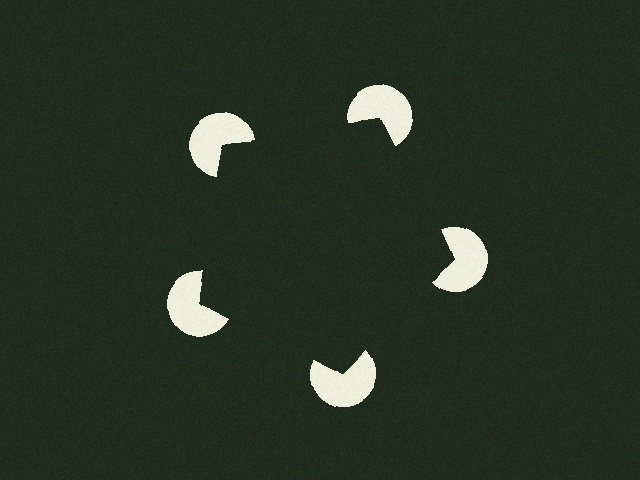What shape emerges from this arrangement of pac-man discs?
An illusory pentagon — its edges are inferred from the aligned wedge cuts in the pac-man discs, not physically drawn.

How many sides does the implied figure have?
5 sides.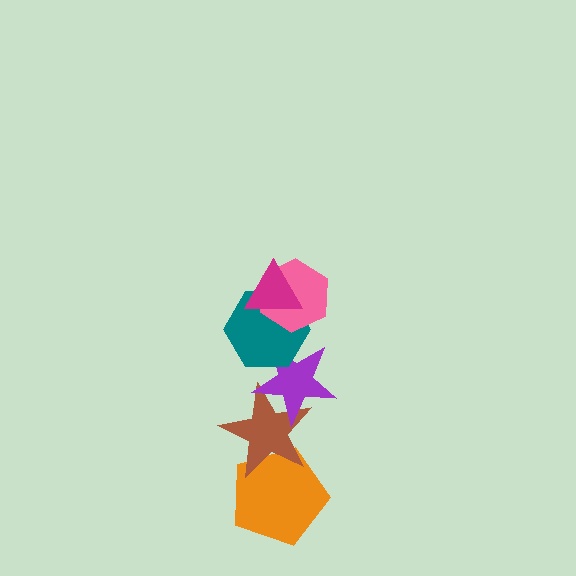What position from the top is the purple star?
The purple star is 4th from the top.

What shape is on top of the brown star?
The purple star is on top of the brown star.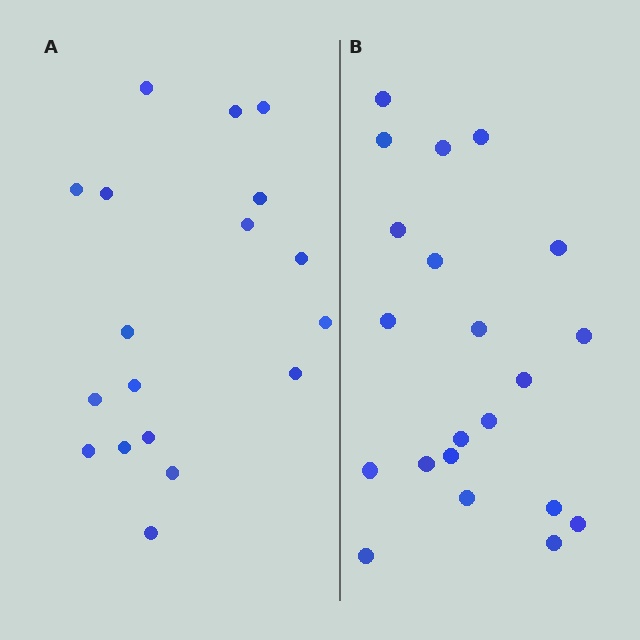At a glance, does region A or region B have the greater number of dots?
Region B (the right region) has more dots.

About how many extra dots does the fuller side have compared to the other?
Region B has just a few more — roughly 2 or 3 more dots than region A.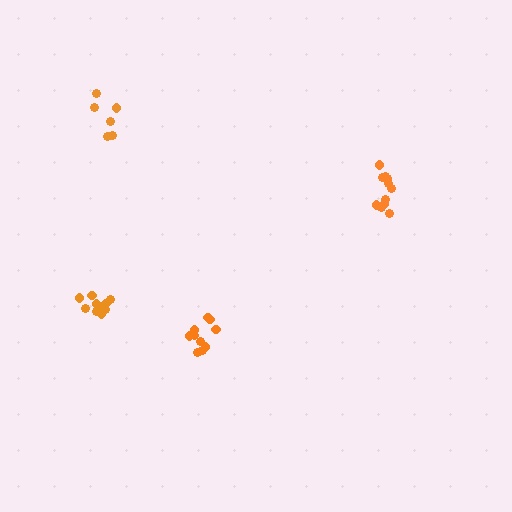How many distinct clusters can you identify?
There are 4 distinct clusters.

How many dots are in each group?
Group 1: 11 dots, Group 2: 11 dots, Group 3: 6 dots, Group 4: 11 dots (39 total).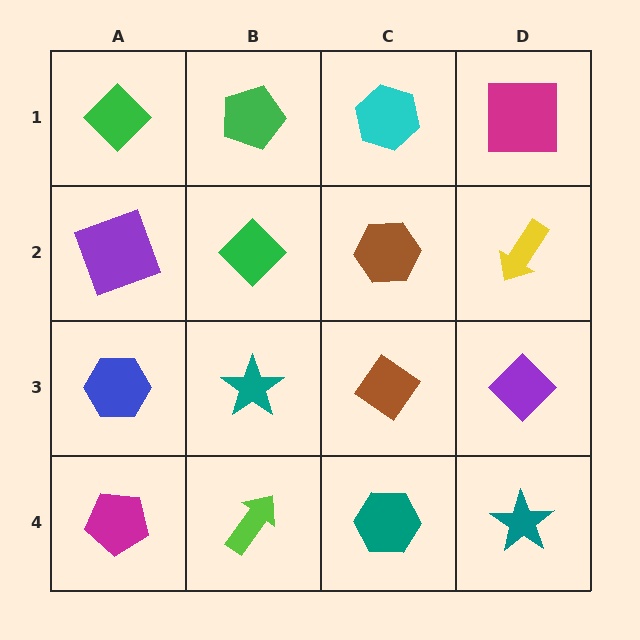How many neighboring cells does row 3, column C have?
4.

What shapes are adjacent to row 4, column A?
A blue hexagon (row 3, column A), a lime arrow (row 4, column B).